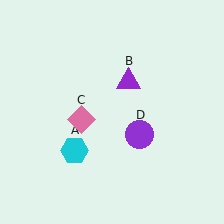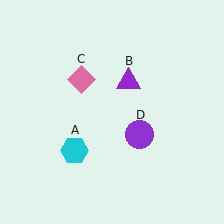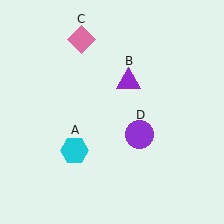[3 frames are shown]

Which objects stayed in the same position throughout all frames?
Cyan hexagon (object A) and purple triangle (object B) and purple circle (object D) remained stationary.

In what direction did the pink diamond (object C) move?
The pink diamond (object C) moved up.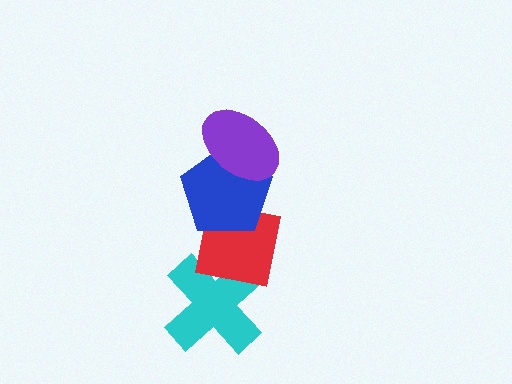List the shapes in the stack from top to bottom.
From top to bottom: the purple ellipse, the blue pentagon, the red square, the cyan cross.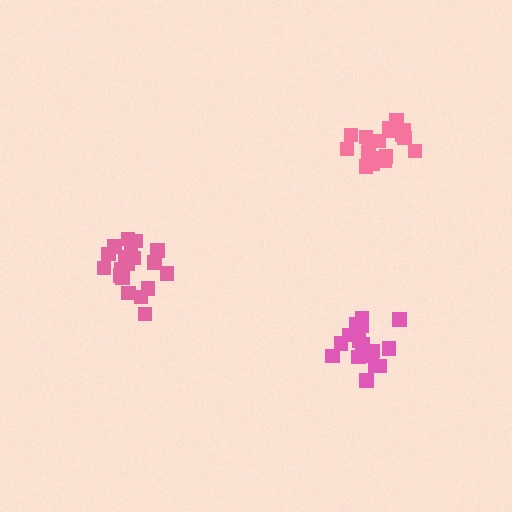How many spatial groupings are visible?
There are 3 spatial groupings.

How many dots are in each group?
Group 1: 16 dots, Group 2: 18 dots, Group 3: 21 dots (55 total).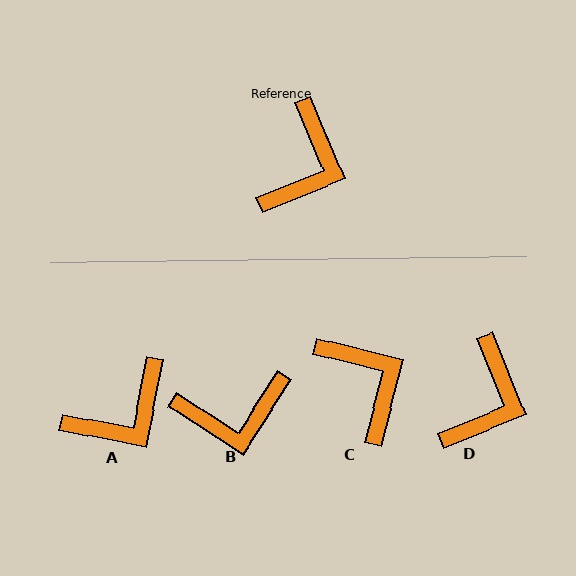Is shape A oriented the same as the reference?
No, it is off by about 33 degrees.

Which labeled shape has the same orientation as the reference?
D.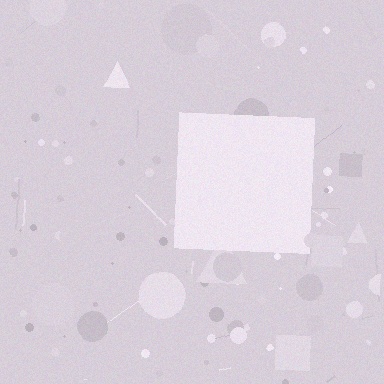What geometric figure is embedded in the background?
A square is embedded in the background.